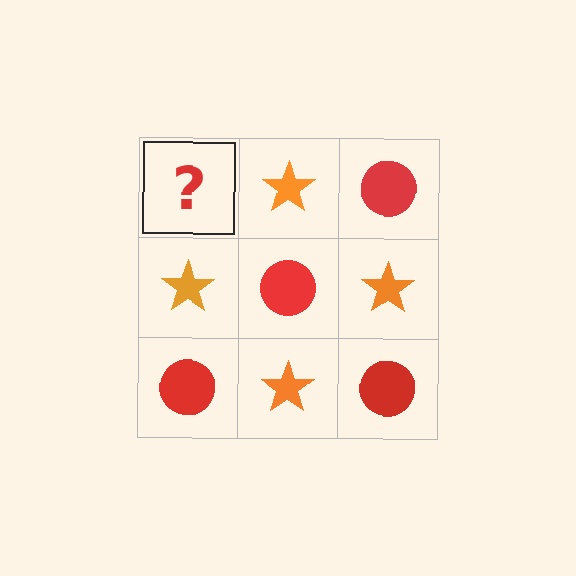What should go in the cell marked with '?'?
The missing cell should contain a red circle.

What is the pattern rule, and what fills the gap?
The rule is that it alternates red circle and orange star in a checkerboard pattern. The gap should be filled with a red circle.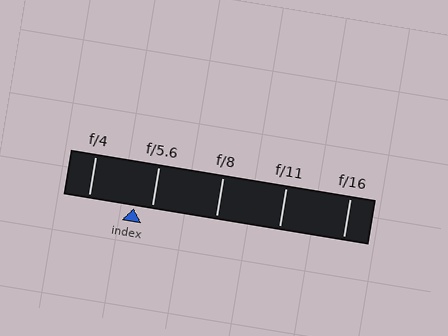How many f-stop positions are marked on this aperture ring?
There are 5 f-stop positions marked.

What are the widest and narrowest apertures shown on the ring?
The widest aperture shown is f/4 and the narrowest is f/16.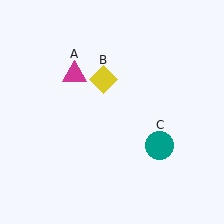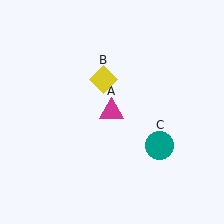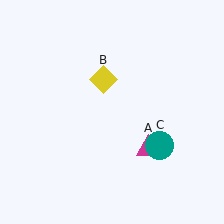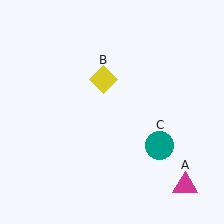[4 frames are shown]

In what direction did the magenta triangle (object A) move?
The magenta triangle (object A) moved down and to the right.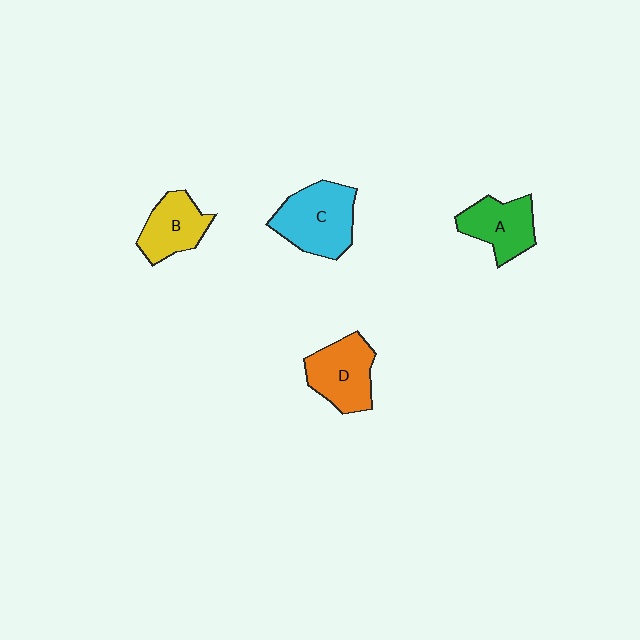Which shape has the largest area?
Shape C (cyan).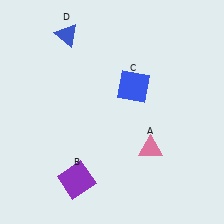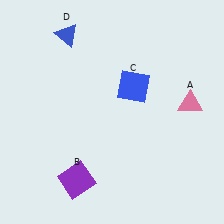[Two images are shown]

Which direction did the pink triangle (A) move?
The pink triangle (A) moved up.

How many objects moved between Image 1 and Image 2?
1 object moved between the two images.